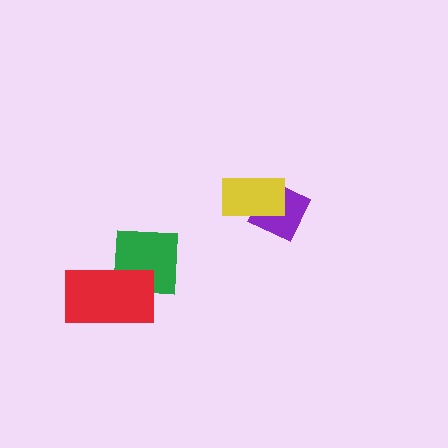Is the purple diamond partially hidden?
Yes, it is partially covered by another shape.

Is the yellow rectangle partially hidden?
No, no other shape covers it.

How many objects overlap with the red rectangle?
1 object overlaps with the red rectangle.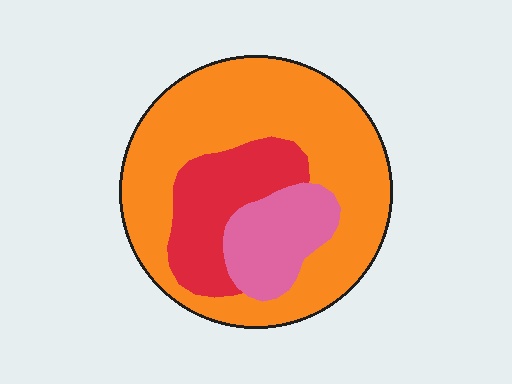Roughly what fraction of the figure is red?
Red takes up about one fifth (1/5) of the figure.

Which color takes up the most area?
Orange, at roughly 65%.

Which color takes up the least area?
Pink, at roughly 15%.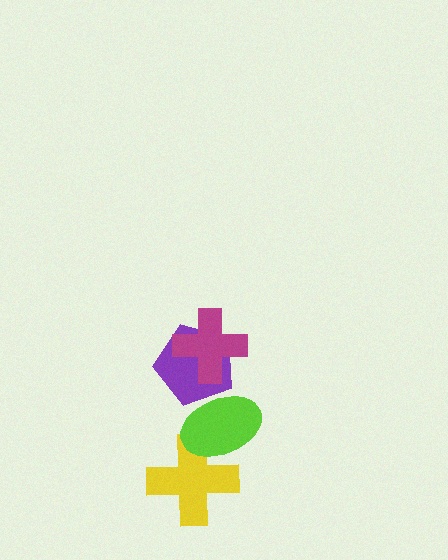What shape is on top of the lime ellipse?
The purple pentagon is on top of the lime ellipse.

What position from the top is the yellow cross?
The yellow cross is 4th from the top.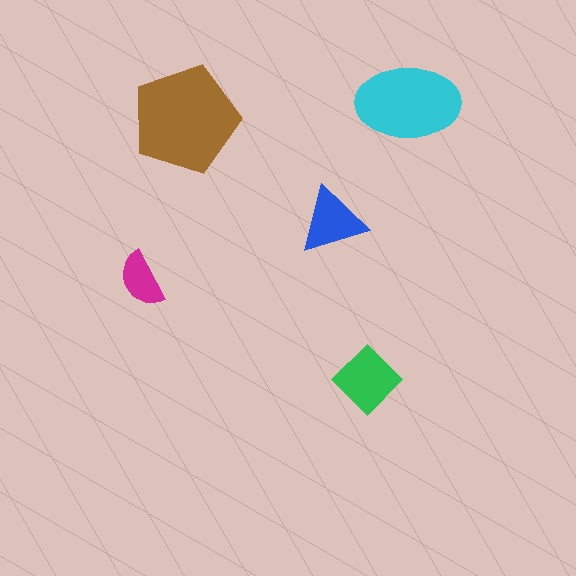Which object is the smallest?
The magenta semicircle.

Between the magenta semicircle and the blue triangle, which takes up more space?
The blue triangle.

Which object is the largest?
The brown pentagon.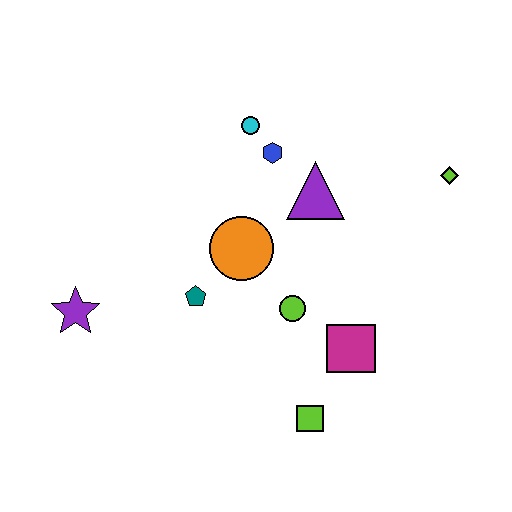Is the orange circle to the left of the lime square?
Yes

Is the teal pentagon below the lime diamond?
Yes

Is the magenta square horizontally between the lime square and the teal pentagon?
No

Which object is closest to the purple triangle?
The blue hexagon is closest to the purple triangle.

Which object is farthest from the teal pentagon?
The lime diamond is farthest from the teal pentagon.